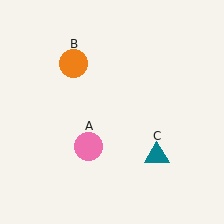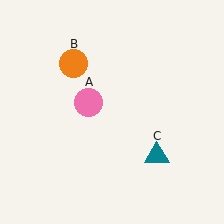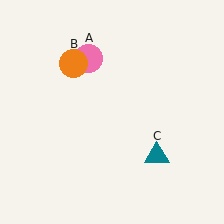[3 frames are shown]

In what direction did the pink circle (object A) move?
The pink circle (object A) moved up.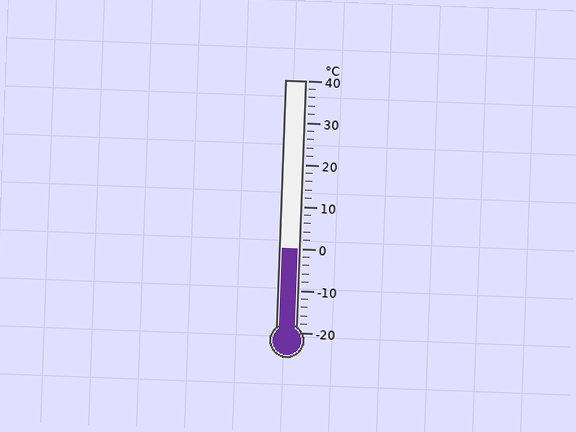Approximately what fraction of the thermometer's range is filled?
The thermometer is filled to approximately 35% of its range.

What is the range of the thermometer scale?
The thermometer scale ranges from -20°C to 40°C.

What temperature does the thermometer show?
The thermometer shows approximately 0°C.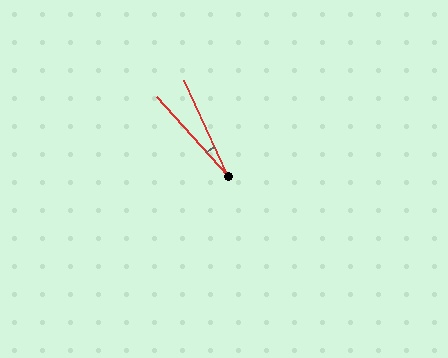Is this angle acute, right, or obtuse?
It is acute.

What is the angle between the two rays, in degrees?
Approximately 17 degrees.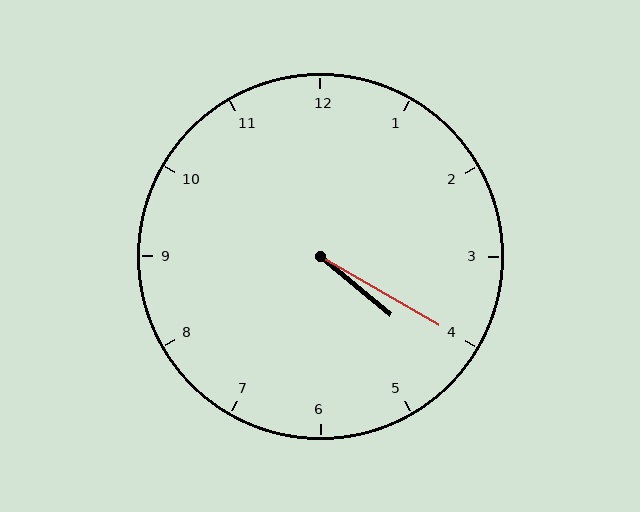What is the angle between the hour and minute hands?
Approximately 10 degrees.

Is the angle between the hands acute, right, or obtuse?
It is acute.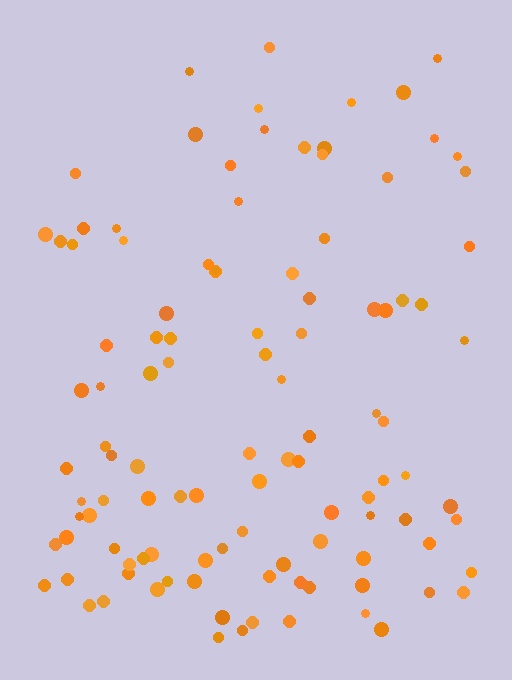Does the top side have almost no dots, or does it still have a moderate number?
Still a moderate number, just noticeably fewer than the bottom.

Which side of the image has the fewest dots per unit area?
The top.